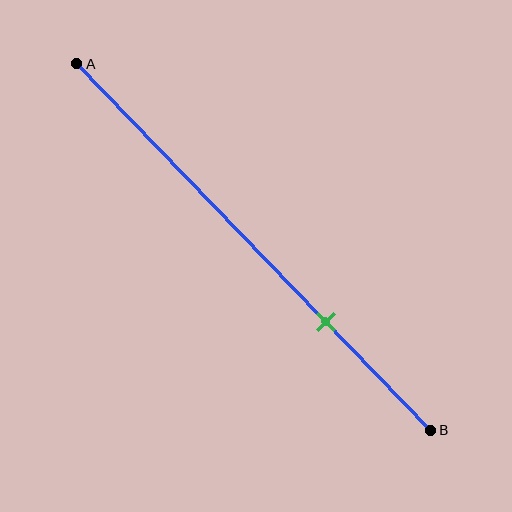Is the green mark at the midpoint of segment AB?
No, the mark is at about 70% from A, not at the 50% midpoint.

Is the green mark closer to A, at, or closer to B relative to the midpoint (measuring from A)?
The green mark is closer to point B than the midpoint of segment AB.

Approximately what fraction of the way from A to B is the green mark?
The green mark is approximately 70% of the way from A to B.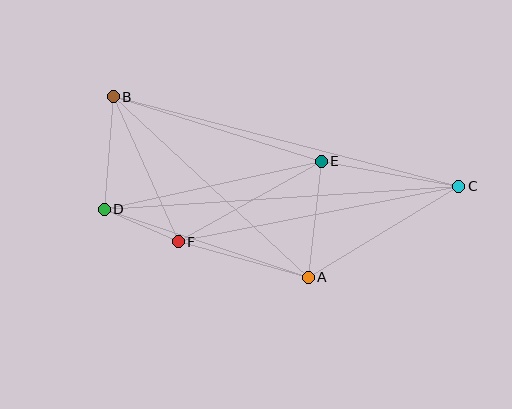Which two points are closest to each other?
Points D and F are closest to each other.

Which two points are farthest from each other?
Points B and C are farthest from each other.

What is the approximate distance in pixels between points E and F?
The distance between E and F is approximately 164 pixels.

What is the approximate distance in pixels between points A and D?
The distance between A and D is approximately 215 pixels.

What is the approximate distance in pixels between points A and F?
The distance between A and F is approximately 135 pixels.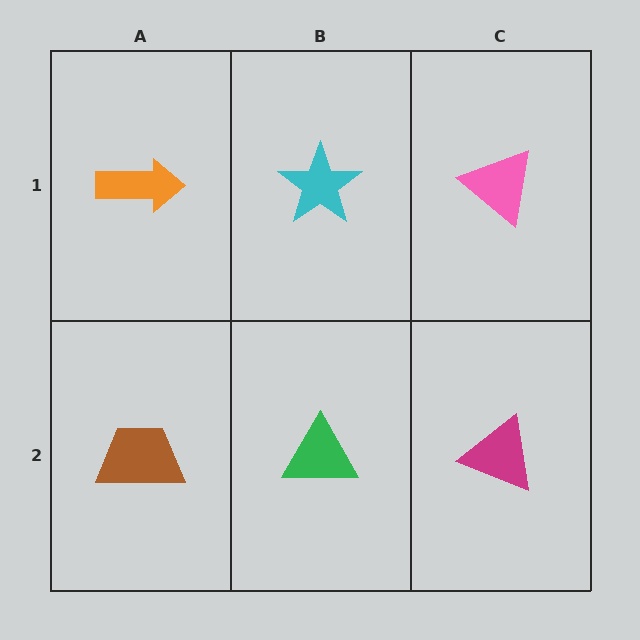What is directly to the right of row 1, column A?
A cyan star.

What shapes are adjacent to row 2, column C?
A pink triangle (row 1, column C), a green triangle (row 2, column B).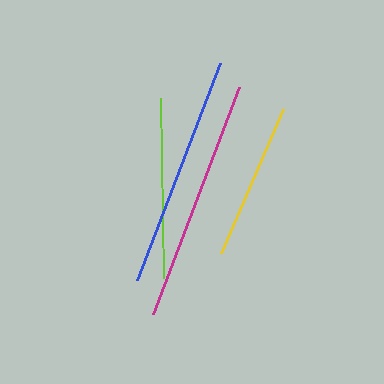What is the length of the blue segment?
The blue segment is approximately 232 pixels long.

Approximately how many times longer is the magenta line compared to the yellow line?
The magenta line is approximately 1.6 times the length of the yellow line.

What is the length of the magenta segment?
The magenta segment is approximately 243 pixels long.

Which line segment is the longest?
The magenta line is the longest at approximately 243 pixels.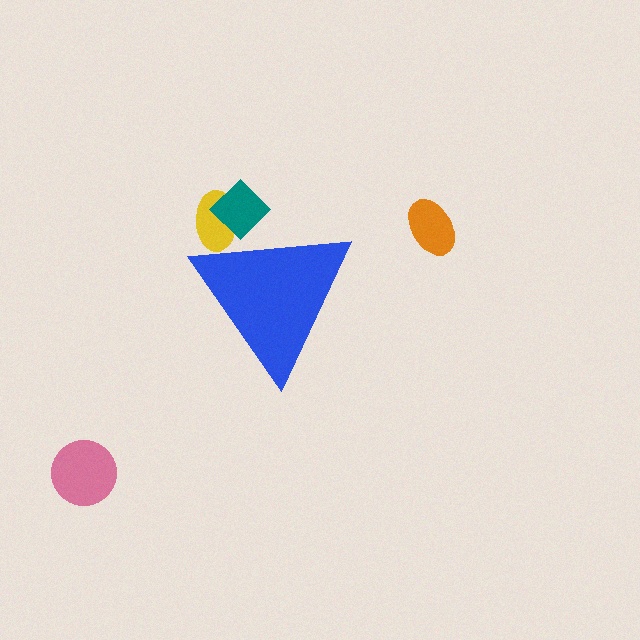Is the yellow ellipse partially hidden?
Yes, the yellow ellipse is partially hidden behind the blue triangle.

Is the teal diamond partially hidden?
Yes, the teal diamond is partially hidden behind the blue triangle.